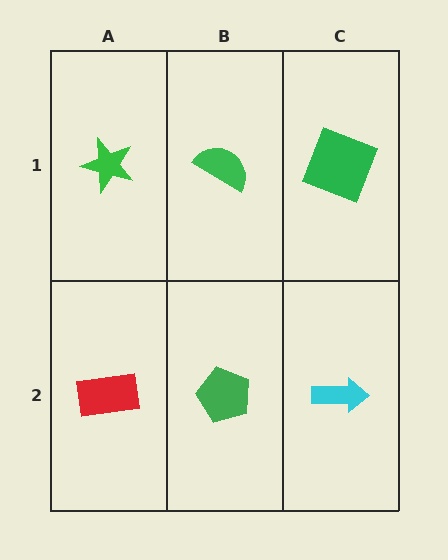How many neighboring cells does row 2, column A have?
2.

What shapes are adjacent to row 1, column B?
A green pentagon (row 2, column B), a green star (row 1, column A), a green square (row 1, column C).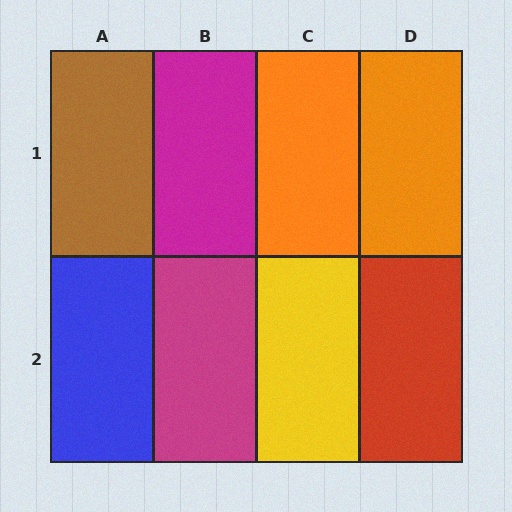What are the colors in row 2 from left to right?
Blue, magenta, yellow, red.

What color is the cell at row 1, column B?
Magenta.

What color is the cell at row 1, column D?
Orange.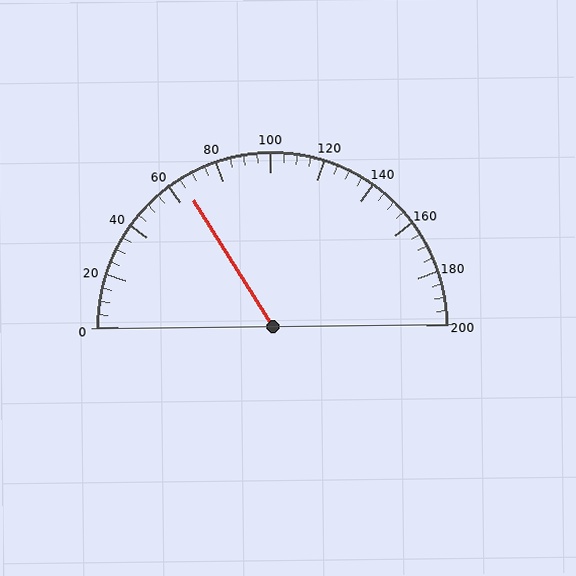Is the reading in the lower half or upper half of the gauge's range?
The reading is in the lower half of the range (0 to 200).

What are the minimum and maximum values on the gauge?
The gauge ranges from 0 to 200.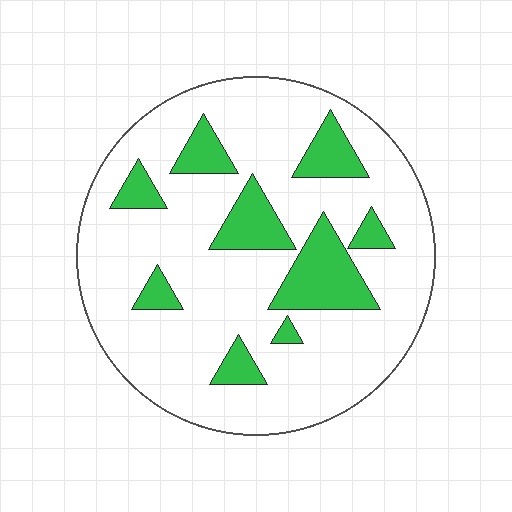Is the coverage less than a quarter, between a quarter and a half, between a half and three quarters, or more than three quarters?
Less than a quarter.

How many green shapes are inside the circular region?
9.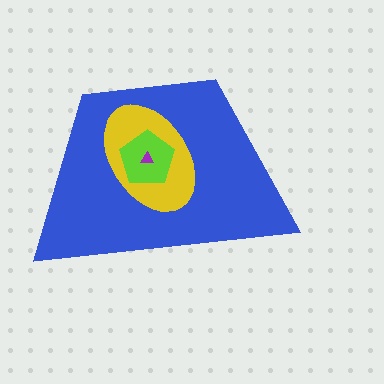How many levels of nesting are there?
4.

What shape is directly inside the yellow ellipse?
The lime pentagon.